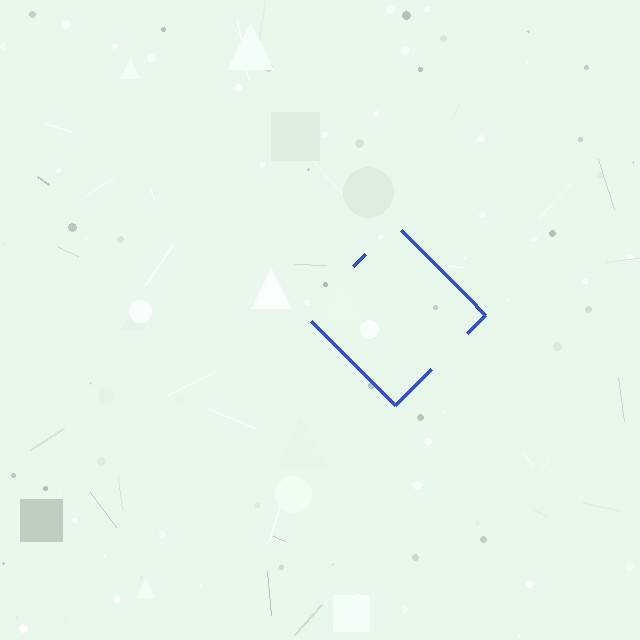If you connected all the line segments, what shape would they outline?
They would outline a diamond.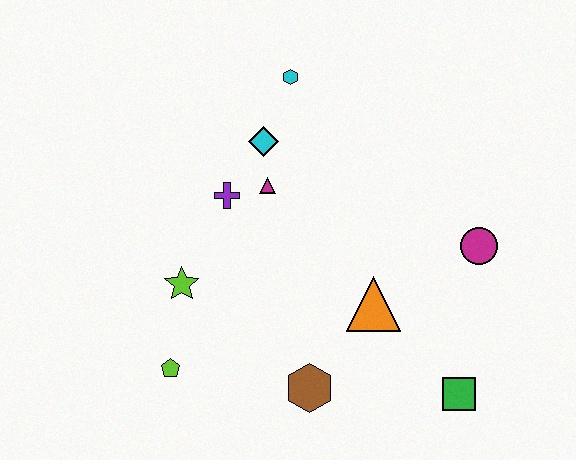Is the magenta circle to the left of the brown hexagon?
No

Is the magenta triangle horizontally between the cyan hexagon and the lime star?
Yes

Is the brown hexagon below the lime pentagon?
Yes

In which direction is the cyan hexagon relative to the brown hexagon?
The cyan hexagon is above the brown hexagon.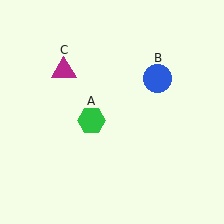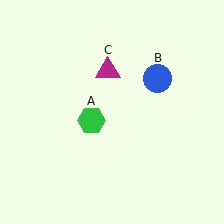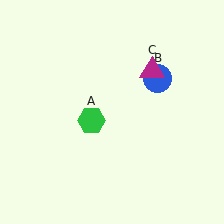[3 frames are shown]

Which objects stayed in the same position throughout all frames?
Green hexagon (object A) and blue circle (object B) remained stationary.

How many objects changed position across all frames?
1 object changed position: magenta triangle (object C).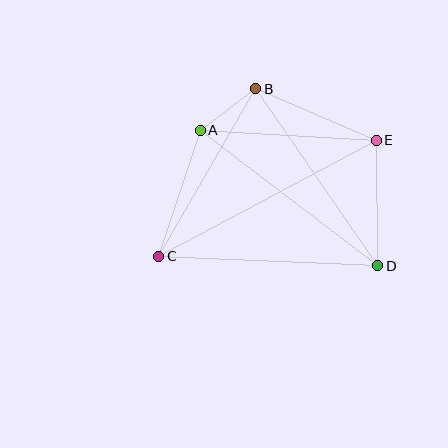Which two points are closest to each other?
Points A and B are closest to each other.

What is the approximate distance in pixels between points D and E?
The distance between D and E is approximately 126 pixels.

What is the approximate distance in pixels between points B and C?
The distance between B and C is approximately 194 pixels.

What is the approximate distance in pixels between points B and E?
The distance between B and E is approximately 131 pixels.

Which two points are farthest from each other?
Points C and E are farthest from each other.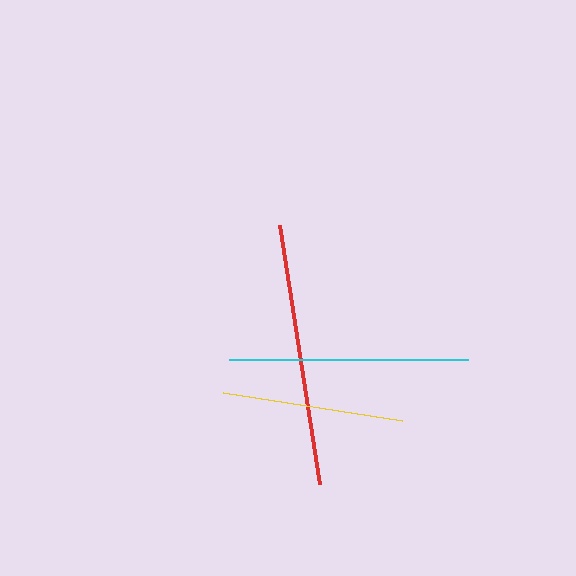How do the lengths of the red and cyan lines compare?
The red and cyan lines are approximately the same length.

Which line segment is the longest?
The red line is the longest at approximately 262 pixels.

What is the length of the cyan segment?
The cyan segment is approximately 240 pixels long.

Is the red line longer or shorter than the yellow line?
The red line is longer than the yellow line.